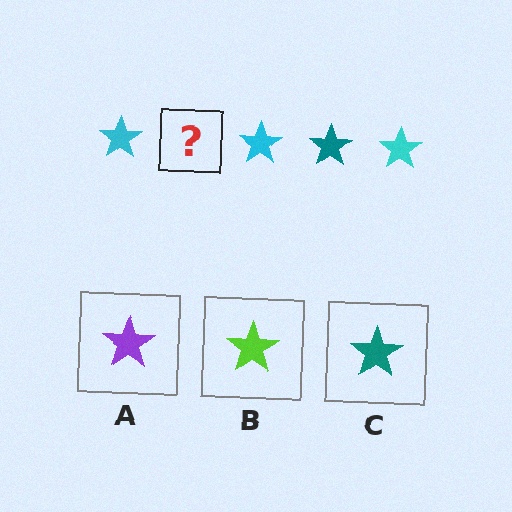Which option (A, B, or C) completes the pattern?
C.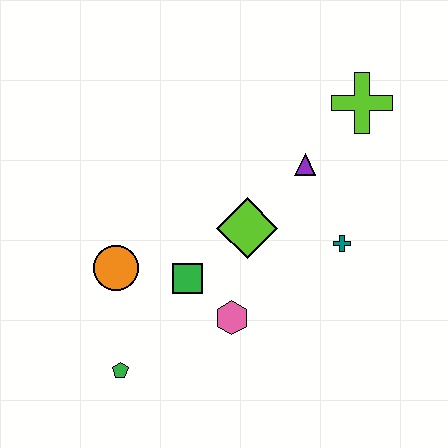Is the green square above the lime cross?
No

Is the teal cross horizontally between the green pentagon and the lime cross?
Yes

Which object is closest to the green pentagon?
The orange circle is closest to the green pentagon.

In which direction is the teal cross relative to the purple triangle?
The teal cross is below the purple triangle.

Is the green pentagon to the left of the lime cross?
Yes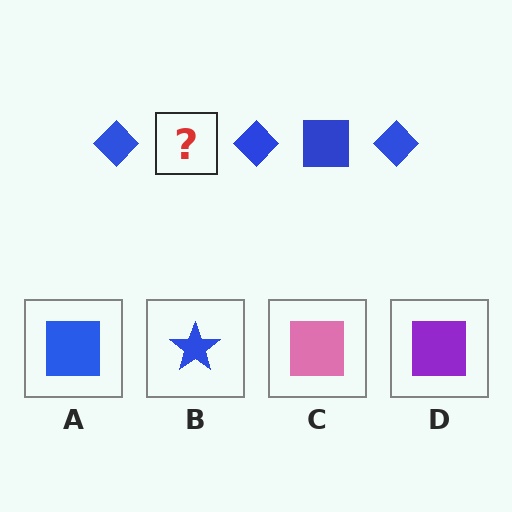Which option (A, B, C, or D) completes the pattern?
A.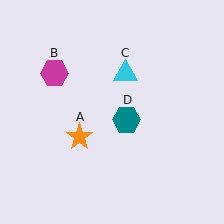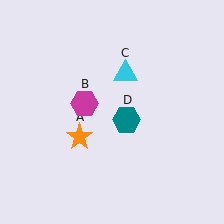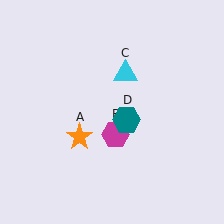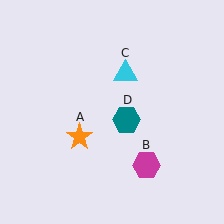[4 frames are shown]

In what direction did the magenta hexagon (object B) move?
The magenta hexagon (object B) moved down and to the right.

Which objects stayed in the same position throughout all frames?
Orange star (object A) and cyan triangle (object C) and teal hexagon (object D) remained stationary.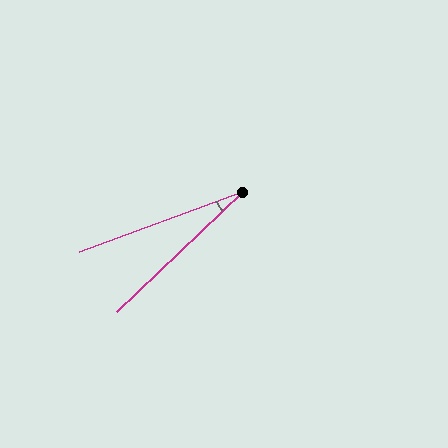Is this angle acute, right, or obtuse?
It is acute.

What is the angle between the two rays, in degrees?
Approximately 24 degrees.